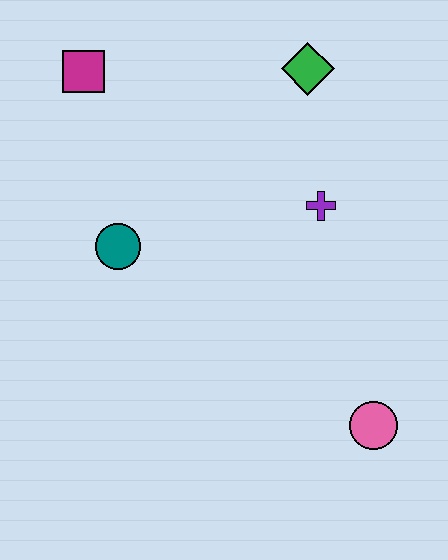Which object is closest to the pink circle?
The purple cross is closest to the pink circle.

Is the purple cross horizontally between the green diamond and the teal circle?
No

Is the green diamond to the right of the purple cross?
No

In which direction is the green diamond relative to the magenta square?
The green diamond is to the right of the magenta square.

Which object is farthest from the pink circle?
The magenta square is farthest from the pink circle.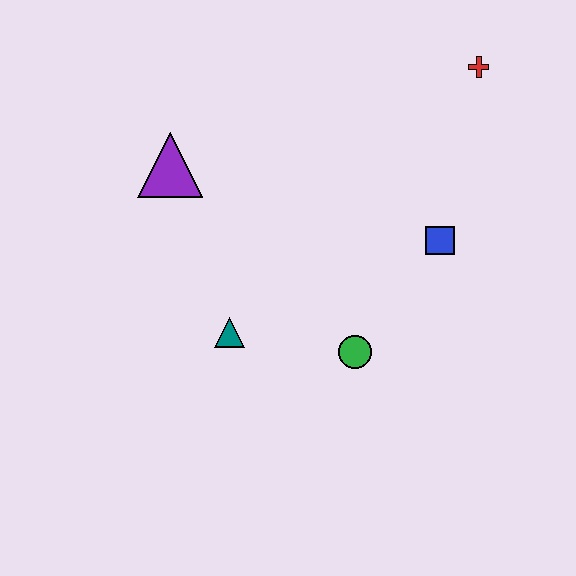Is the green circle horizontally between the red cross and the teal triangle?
Yes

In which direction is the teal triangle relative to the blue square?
The teal triangle is to the left of the blue square.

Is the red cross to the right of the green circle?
Yes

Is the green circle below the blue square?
Yes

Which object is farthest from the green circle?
The red cross is farthest from the green circle.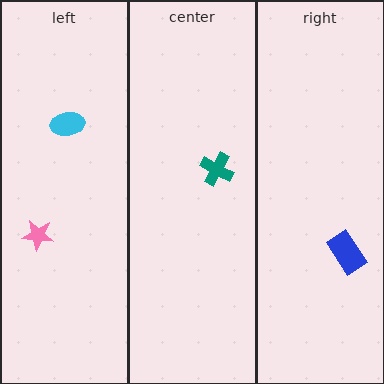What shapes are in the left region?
The pink star, the cyan ellipse.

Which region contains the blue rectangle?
The right region.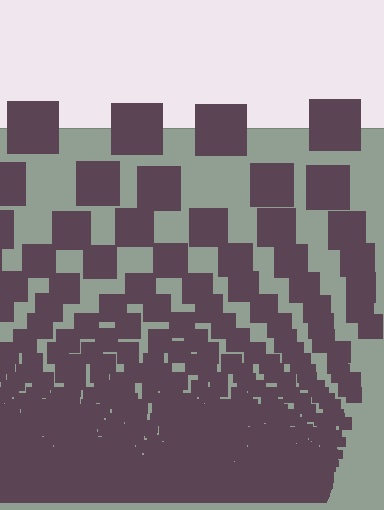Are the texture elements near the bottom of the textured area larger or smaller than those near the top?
Smaller. The gradient is inverted — elements near the bottom are smaller and denser.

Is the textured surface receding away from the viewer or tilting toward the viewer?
The surface appears to tilt toward the viewer. Texture elements get larger and sparser toward the top.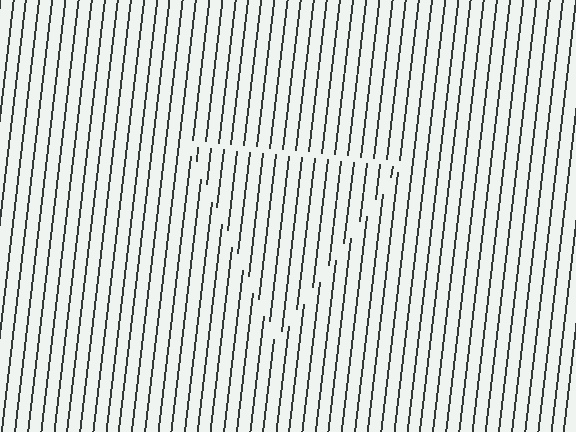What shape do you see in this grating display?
An illusory triangle. The interior of the shape contains the same grating, shifted by half a period — the contour is defined by the phase discontinuity where line-ends from the inner and outer gratings abut.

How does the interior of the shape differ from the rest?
The interior of the shape contains the same grating, shifted by half a period — the contour is defined by the phase discontinuity where line-ends from the inner and outer gratings abut.